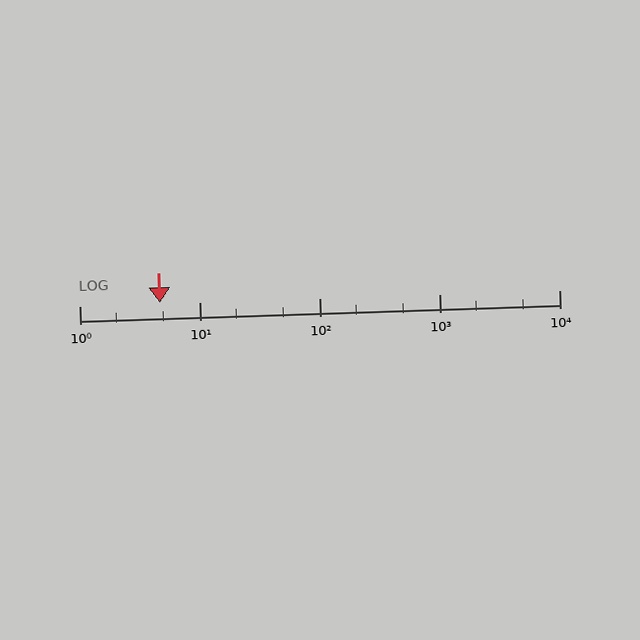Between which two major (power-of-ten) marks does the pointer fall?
The pointer is between 1 and 10.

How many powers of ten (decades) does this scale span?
The scale spans 4 decades, from 1 to 10000.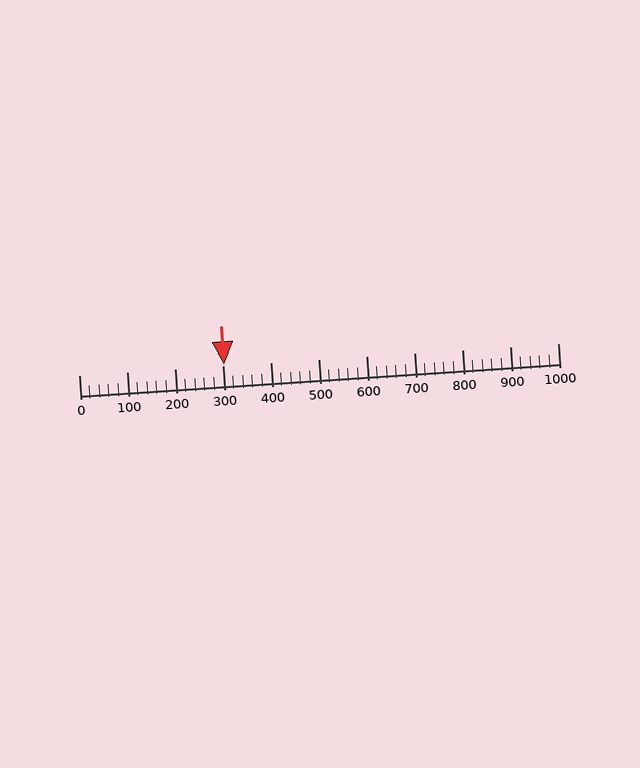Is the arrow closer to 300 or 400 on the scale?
The arrow is closer to 300.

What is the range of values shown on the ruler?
The ruler shows values from 0 to 1000.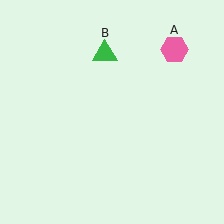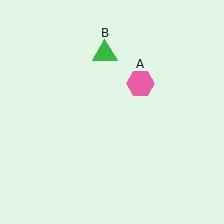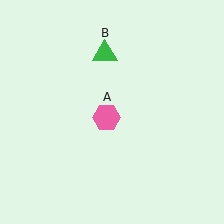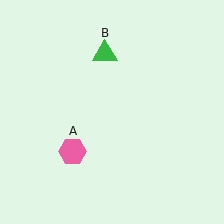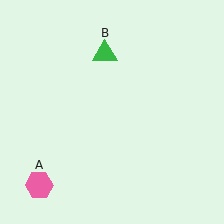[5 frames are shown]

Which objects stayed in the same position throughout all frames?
Green triangle (object B) remained stationary.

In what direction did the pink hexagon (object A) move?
The pink hexagon (object A) moved down and to the left.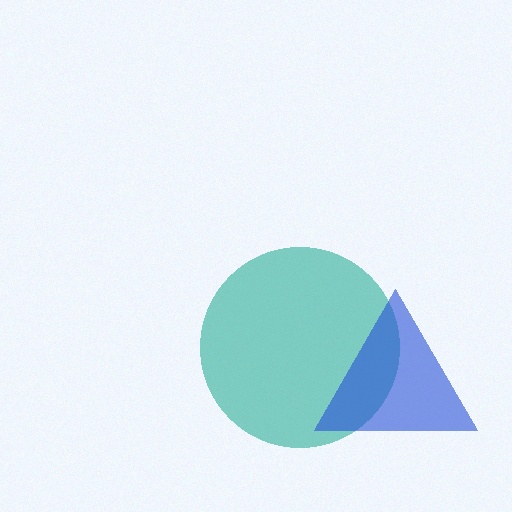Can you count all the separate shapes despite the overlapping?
Yes, there are 2 separate shapes.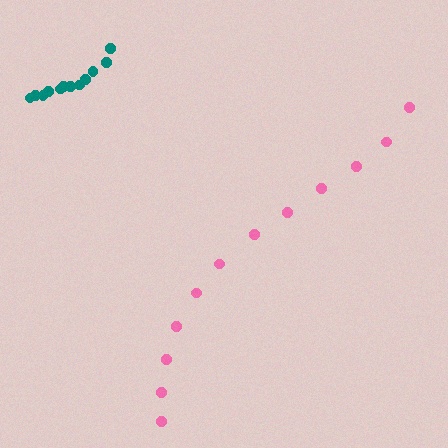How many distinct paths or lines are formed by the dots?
There are 2 distinct paths.